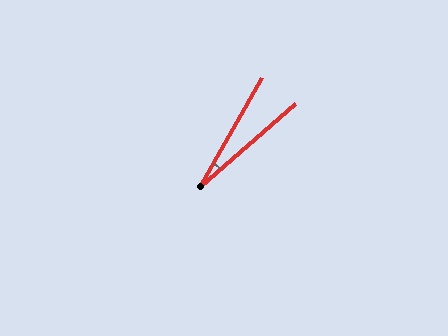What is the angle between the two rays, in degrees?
Approximately 19 degrees.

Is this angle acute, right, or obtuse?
It is acute.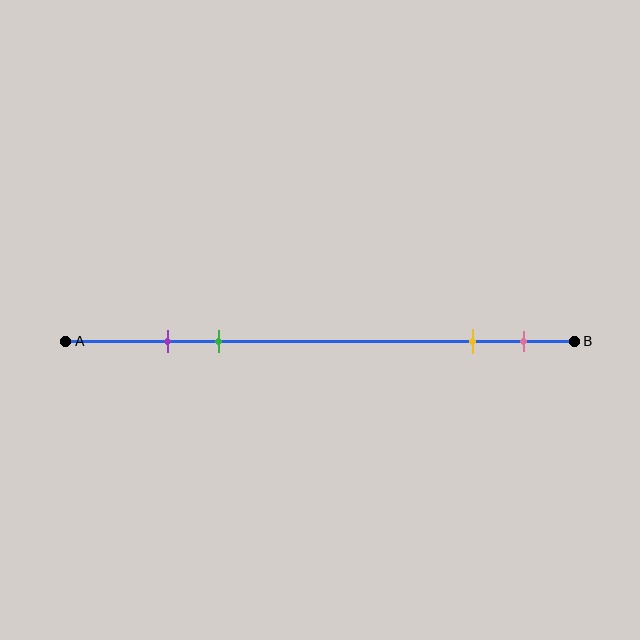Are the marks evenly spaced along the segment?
No, the marks are not evenly spaced.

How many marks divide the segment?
There are 4 marks dividing the segment.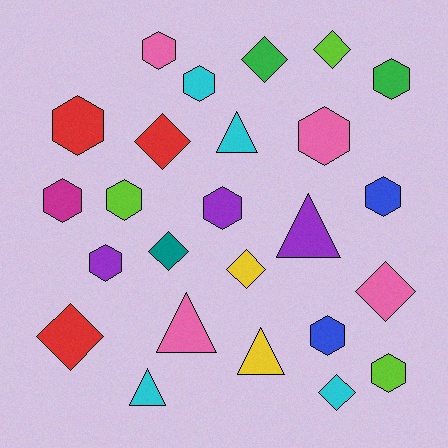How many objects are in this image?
There are 25 objects.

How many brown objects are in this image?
There are no brown objects.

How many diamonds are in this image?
There are 8 diamonds.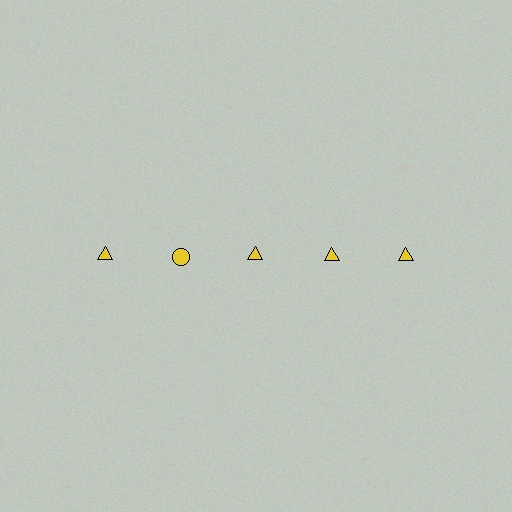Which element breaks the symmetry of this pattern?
The yellow circle in the top row, second from left column breaks the symmetry. All other shapes are yellow triangles.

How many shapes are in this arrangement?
There are 5 shapes arranged in a grid pattern.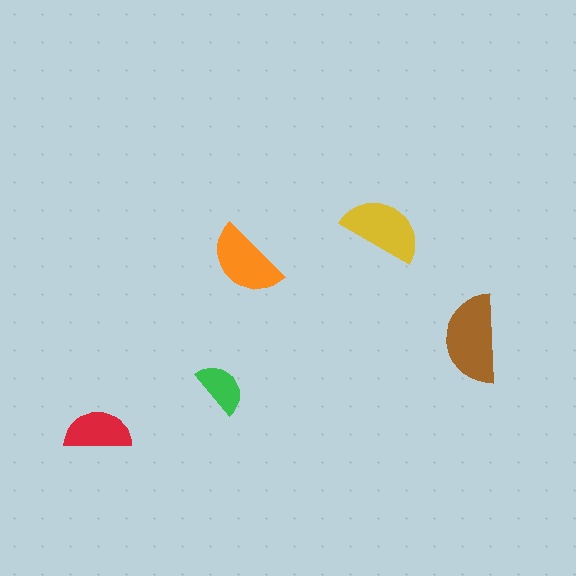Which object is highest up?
The yellow semicircle is topmost.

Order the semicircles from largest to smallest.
the brown one, the yellow one, the orange one, the red one, the green one.